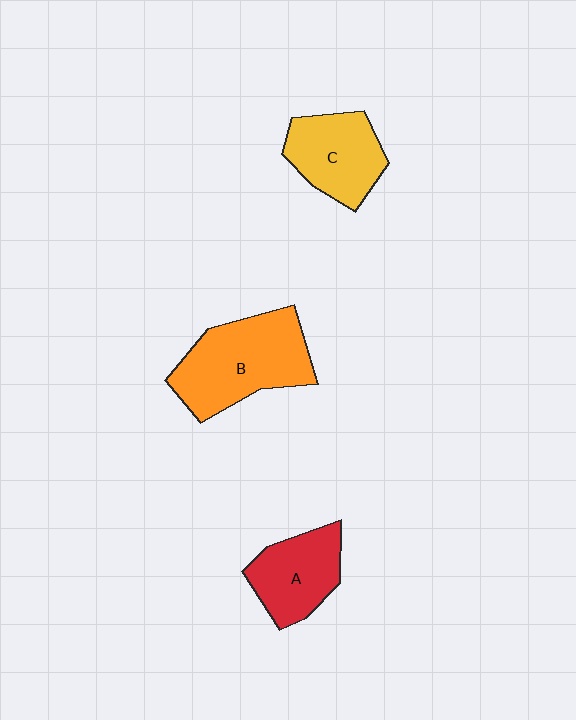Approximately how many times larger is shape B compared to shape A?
Approximately 1.5 times.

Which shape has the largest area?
Shape B (orange).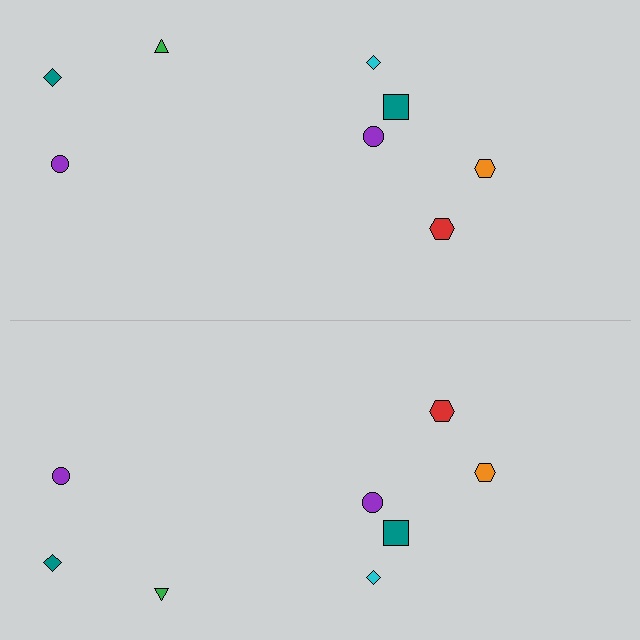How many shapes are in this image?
There are 16 shapes in this image.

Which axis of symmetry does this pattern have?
The pattern has a horizontal axis of symmetry running through the center of the image.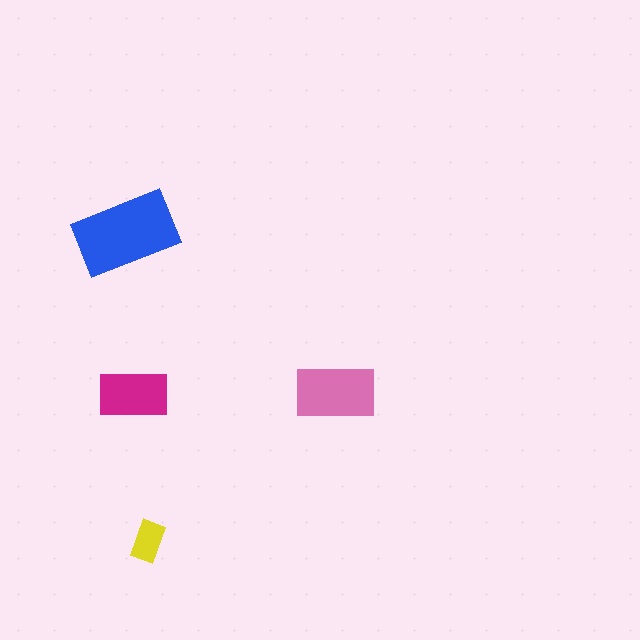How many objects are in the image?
There are 4 objects in the image.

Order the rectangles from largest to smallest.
the blue one, the pink one, the magenta one, the yellow one.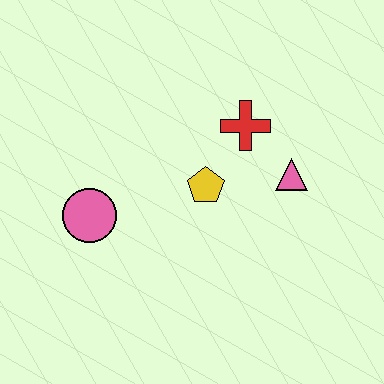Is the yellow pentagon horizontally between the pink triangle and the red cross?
No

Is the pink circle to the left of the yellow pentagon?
Yes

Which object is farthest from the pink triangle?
The pink circle is farthest from the pink triangle.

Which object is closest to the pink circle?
The yellow pentagon is closest to the pink circle.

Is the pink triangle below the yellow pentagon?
No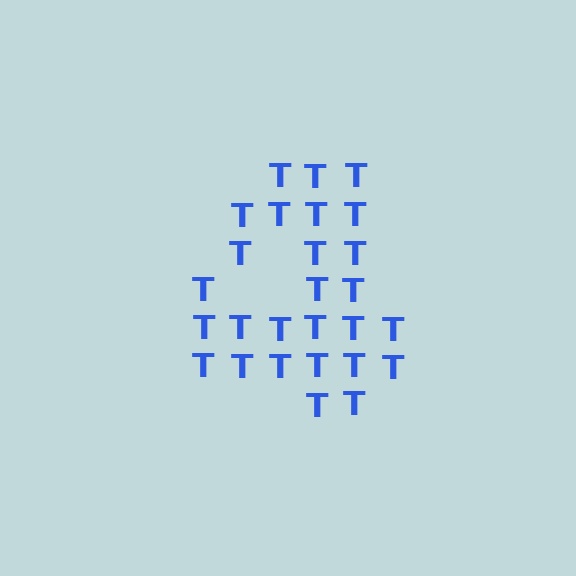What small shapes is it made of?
It is made of small letter T's.